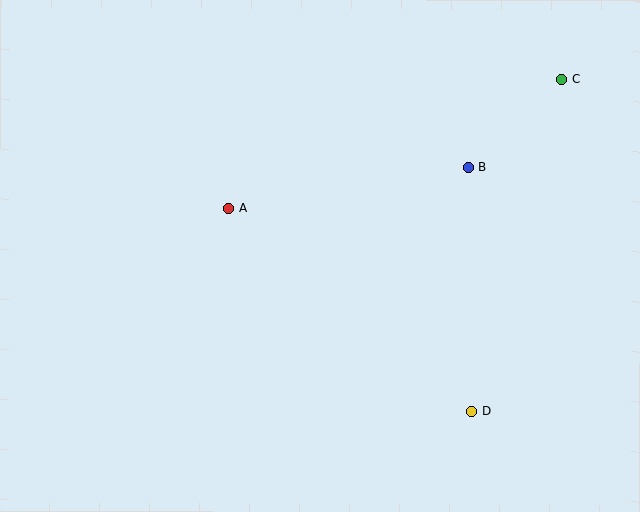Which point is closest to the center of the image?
Point A at (229, 208) is closest to the center.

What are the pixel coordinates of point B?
Point B is at (469, 167).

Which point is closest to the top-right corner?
Point C is closest to the top-right corner.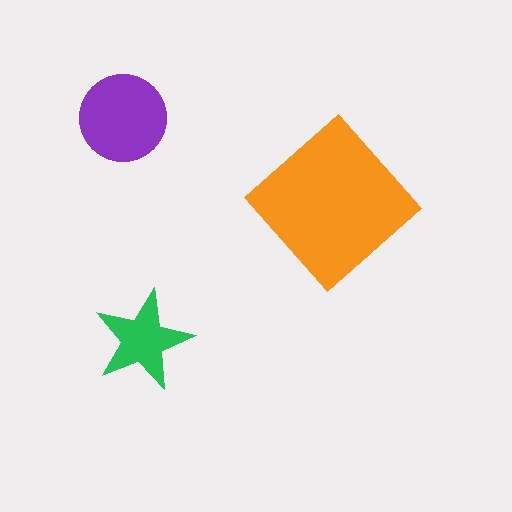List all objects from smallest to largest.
The green star, the purple circle, the orange diamond.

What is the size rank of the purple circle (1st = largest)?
2nd.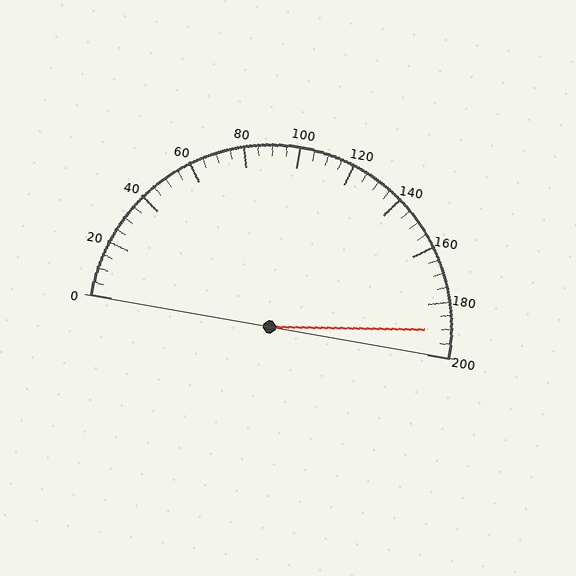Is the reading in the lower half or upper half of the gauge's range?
The reading is in the upper half of the range (0 to 200).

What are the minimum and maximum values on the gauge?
The gauge ranges from 0 to 200.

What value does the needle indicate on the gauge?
The needle indicates approximately 190.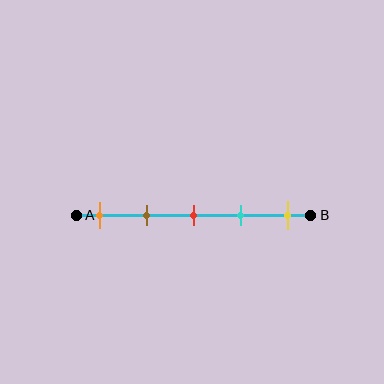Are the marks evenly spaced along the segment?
Yes, the marks are approximately evenly spaced.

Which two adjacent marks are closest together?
The red and cyan marks are the closest adjacent pair.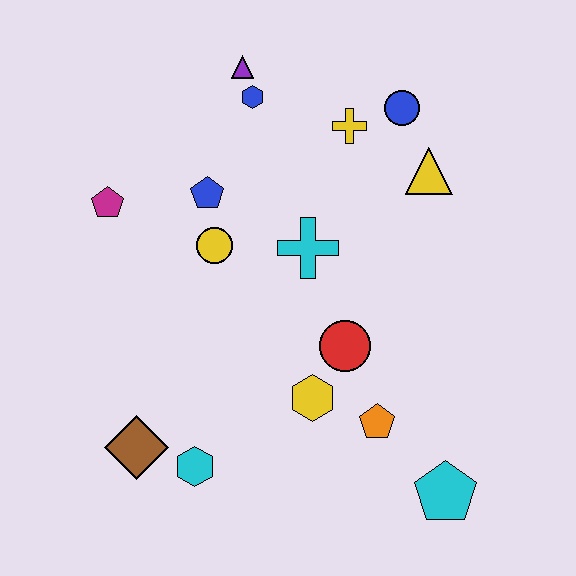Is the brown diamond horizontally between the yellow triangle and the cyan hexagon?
No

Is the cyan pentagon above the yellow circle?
No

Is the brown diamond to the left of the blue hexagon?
Yes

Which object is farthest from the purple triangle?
The cyan pentagon is farthest from the purple triangle.